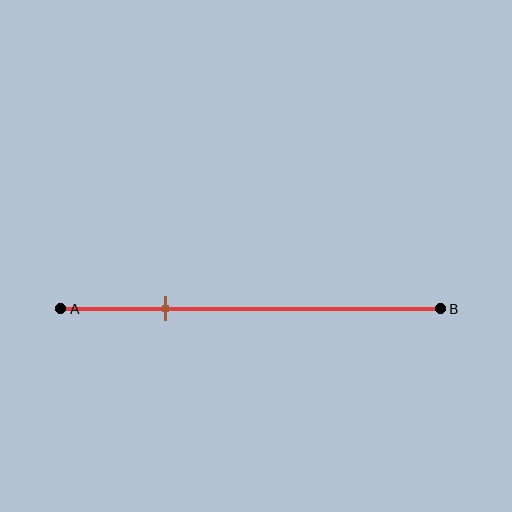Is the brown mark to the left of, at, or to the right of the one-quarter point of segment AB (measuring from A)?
The brown mark is approximately at the one-quarter point of segment AB.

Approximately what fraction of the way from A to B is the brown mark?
The brown mark is approximately 30% of the way from A to B.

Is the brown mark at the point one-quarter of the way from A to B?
Yes, the mark is approximately at the one-quarter point.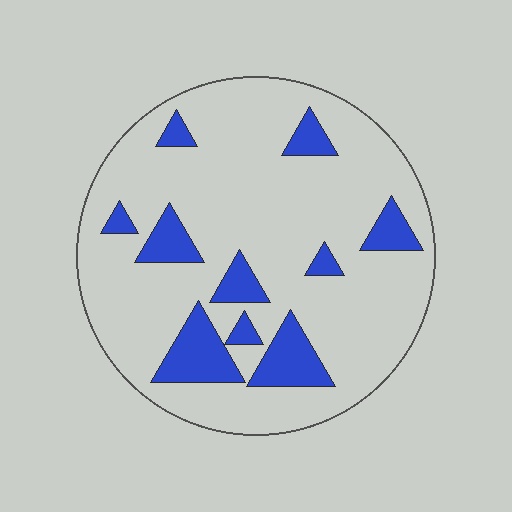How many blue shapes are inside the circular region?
10.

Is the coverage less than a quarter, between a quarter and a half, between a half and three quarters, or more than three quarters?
Less than a quarter.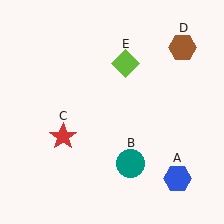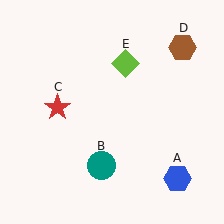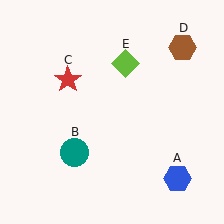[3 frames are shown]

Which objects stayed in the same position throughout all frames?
Blue hexagon (object A) and brown hexagon (object D) and lime diamond (object E) remained stationary.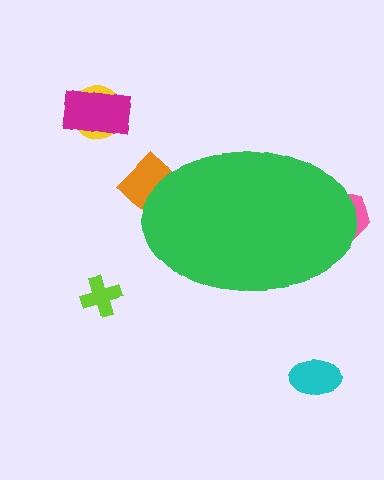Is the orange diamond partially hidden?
Yes, the orange diamond is partially hidden behind the green ellipse.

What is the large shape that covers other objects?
A green ellipse.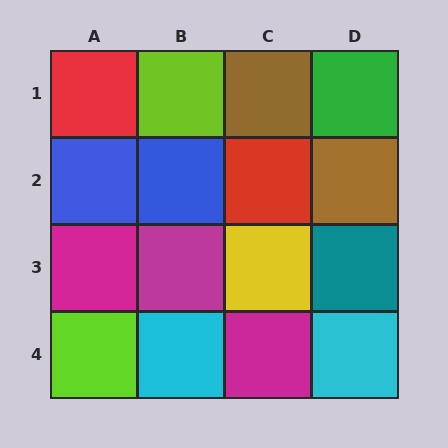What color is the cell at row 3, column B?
Magenta.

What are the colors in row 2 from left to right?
Blue, blue, red, brown.